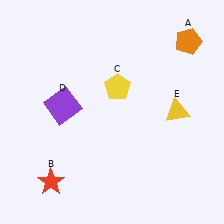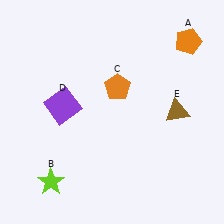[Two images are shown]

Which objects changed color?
B changed from red to lime. C changed from yellow to orange. E changed from yellow to brown.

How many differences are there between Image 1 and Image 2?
There are 3 differences between the two images.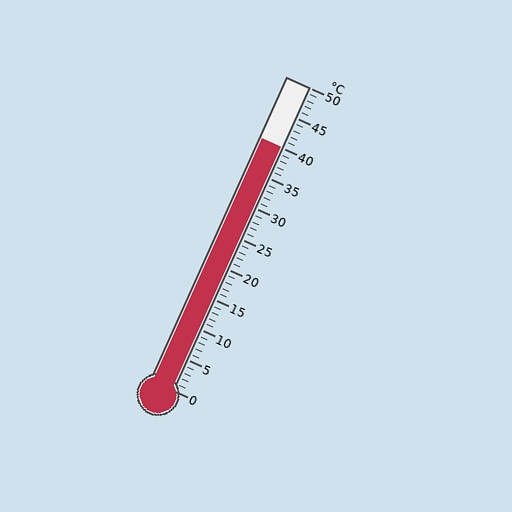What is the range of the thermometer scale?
The thermometer scale ranges from 0°C to 50°C.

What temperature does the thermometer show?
The thermometer shows approximately 40°C.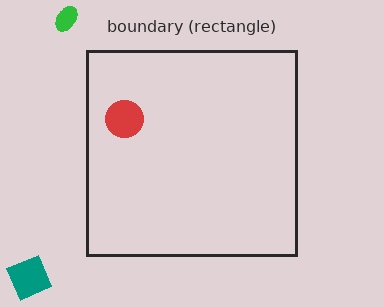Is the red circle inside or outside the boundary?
Inside.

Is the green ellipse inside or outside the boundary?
Outside.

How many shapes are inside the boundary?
1 inside, 2 outside.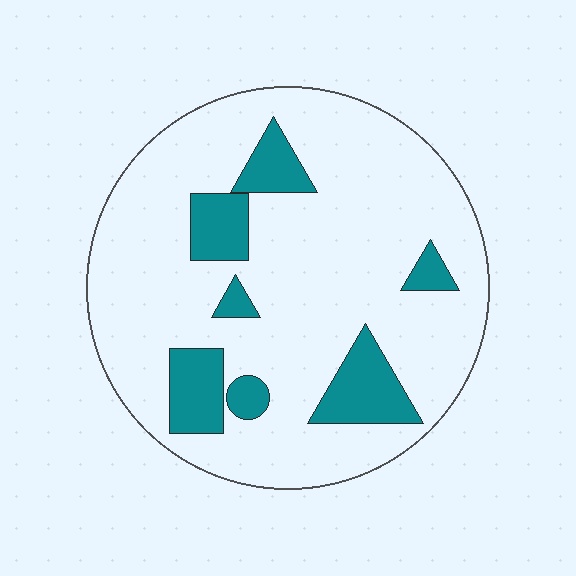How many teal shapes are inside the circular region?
7.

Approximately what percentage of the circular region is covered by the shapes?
Approximately 15%.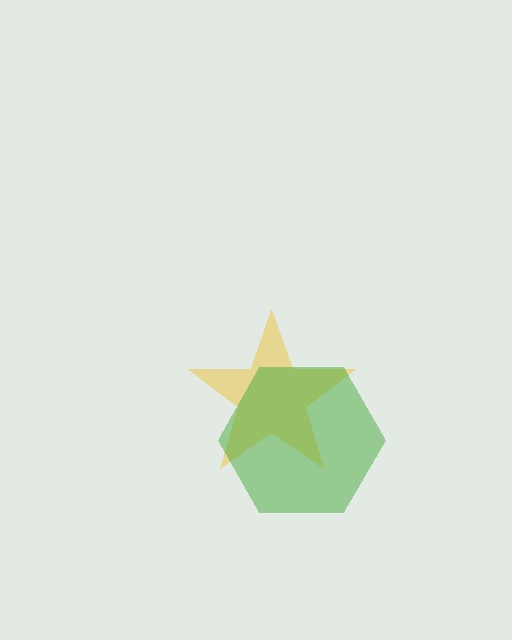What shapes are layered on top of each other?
The layered shapes are: a yellow star, a green hexagon.